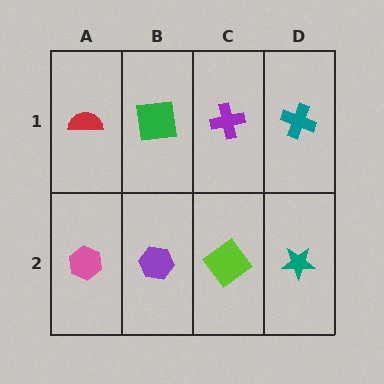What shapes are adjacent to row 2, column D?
A teal cross (row 1, column D), a lime diamond (row 2, column C).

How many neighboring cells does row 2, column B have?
3.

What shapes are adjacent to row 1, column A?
A pink hexagon (row 2, column A), a green square (row 1, column B).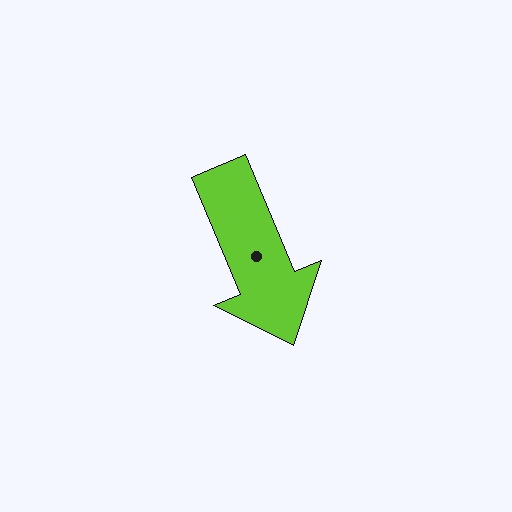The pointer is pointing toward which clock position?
Roughly 5 o'clock.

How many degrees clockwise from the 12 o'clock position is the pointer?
Approximately 157 degrees.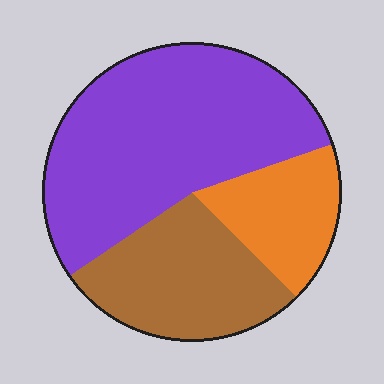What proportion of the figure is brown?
Brown takes up between a sixth and a third of the figure.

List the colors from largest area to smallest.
From largest to smallest: purple, brown, orange.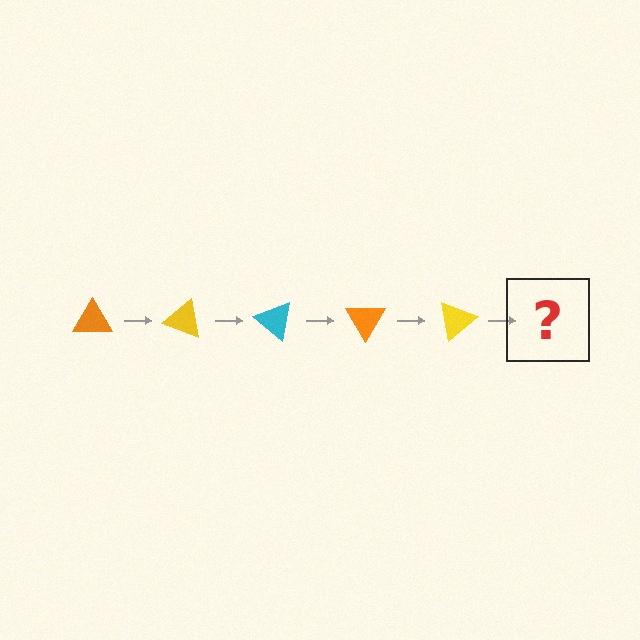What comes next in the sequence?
The next element should be a cyan triangle, rotated 100 degrees from the start.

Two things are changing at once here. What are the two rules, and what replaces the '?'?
The two rules are that it rotates 20 degrees each step and the color cycles through orange, yellow, and cyan. The '?' should be a cyan triangle, rotated 100 degrees from the start.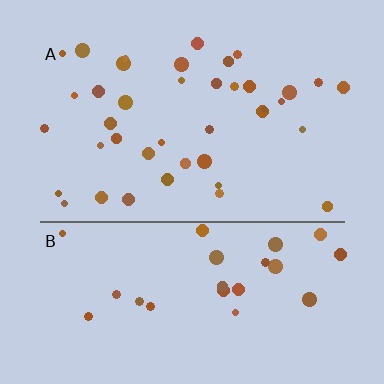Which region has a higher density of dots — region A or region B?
A (the top).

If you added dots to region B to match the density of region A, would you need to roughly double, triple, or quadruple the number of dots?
Approximately double.